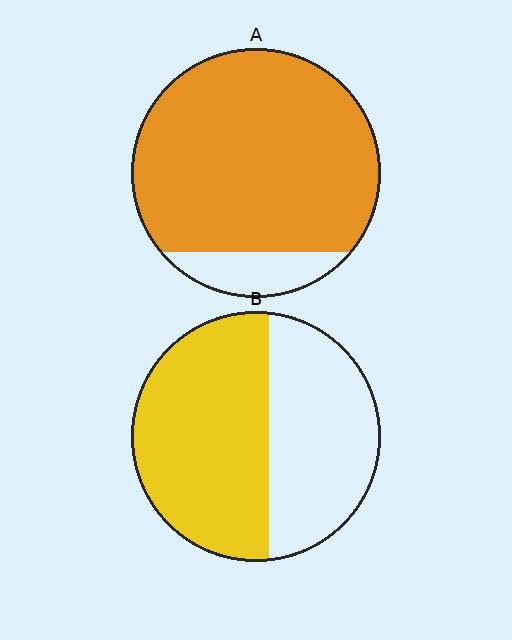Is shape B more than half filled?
Yes.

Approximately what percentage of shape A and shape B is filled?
A is approximately 85% and B is approximately 55%.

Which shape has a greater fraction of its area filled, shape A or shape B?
Shape A.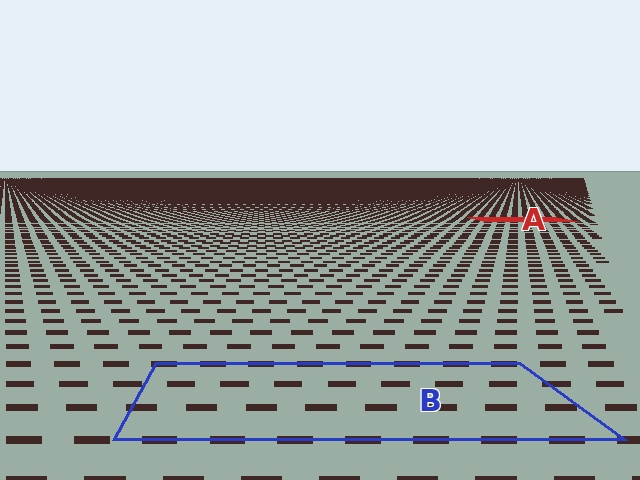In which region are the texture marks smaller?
The texture marks are smaller in region A, because it is farther away.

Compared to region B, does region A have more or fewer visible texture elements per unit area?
Region A has more texture elements per unit area — they are packed more densely because it is farther away.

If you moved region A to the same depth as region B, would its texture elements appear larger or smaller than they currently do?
They would appear larger. At a closer depth, the same texture elements are projected at a bigger on-screen size.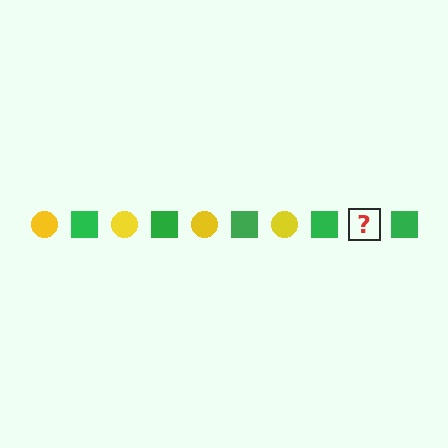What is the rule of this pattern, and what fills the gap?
The rule is that the pattern alternates between yellow circle and green square. The gap should be filled with a yellow circle.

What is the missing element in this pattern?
The missing element is a yellow circle.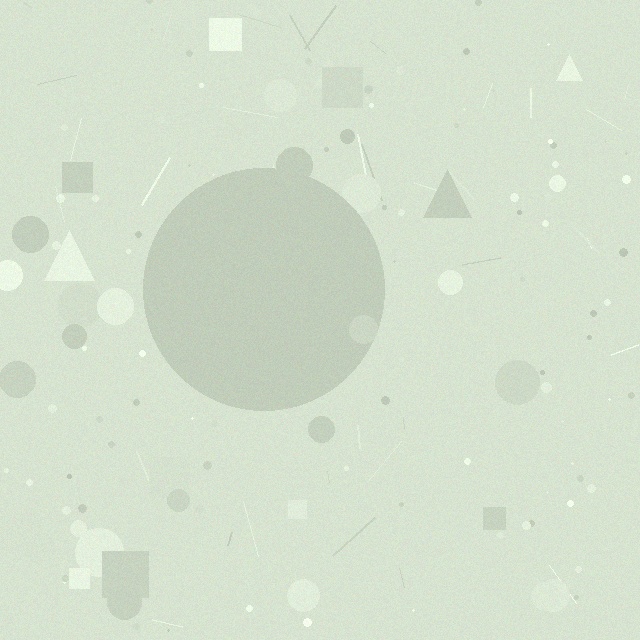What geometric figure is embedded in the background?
A circle is embedded in the background.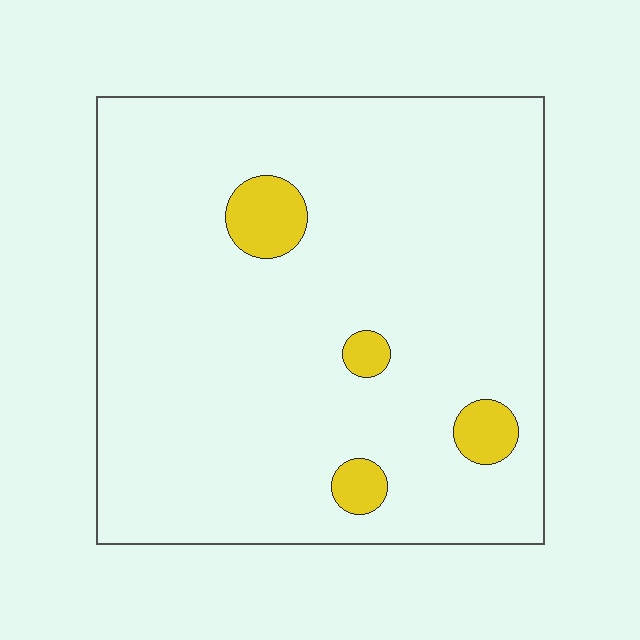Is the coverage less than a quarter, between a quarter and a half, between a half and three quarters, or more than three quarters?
Less than a quarter.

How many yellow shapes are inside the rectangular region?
4.